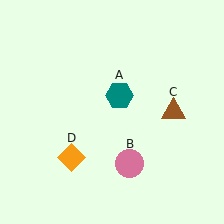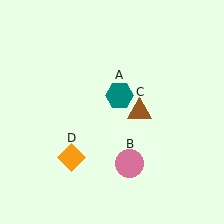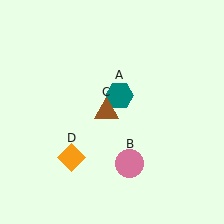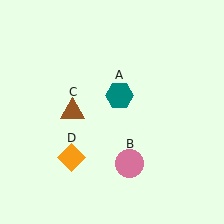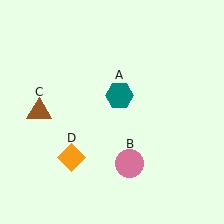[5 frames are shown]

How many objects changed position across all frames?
1 object changed position: brown triangle (object C).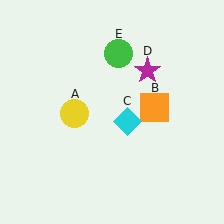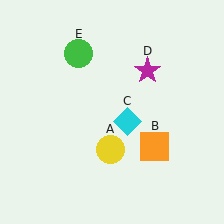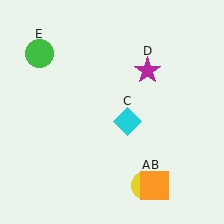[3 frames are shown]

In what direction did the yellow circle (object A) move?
The yellow circle (object A) moved down and to the right.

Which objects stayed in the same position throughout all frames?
Cyan diamond (object C) and magenta star (object D) remained stationary.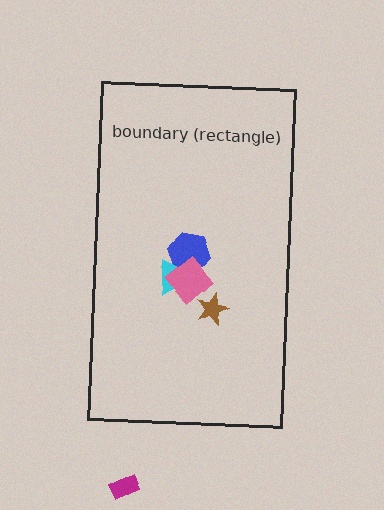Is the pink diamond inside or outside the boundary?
Inside.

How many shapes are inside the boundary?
4 inside, 1 outside.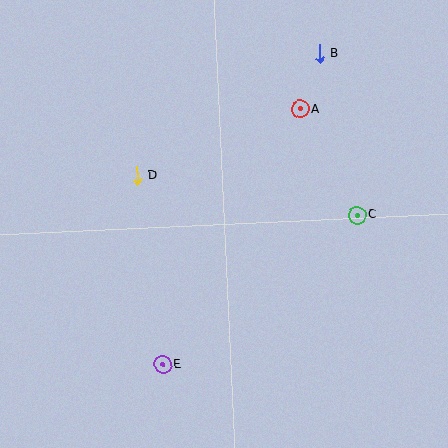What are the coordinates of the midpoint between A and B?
The midpoint between A and B is at (310, 81).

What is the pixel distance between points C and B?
The distance between C and B is 166 pixels.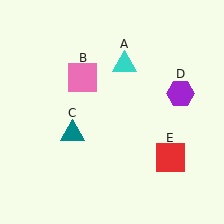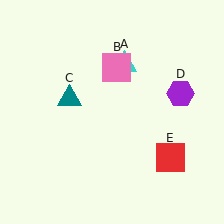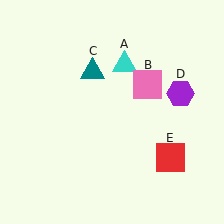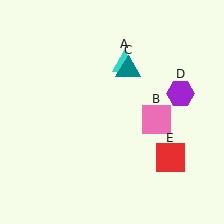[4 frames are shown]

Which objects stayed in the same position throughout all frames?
Cyan triangle (object A) and purple hexagon (object D) and red square (object E) remained stationary.